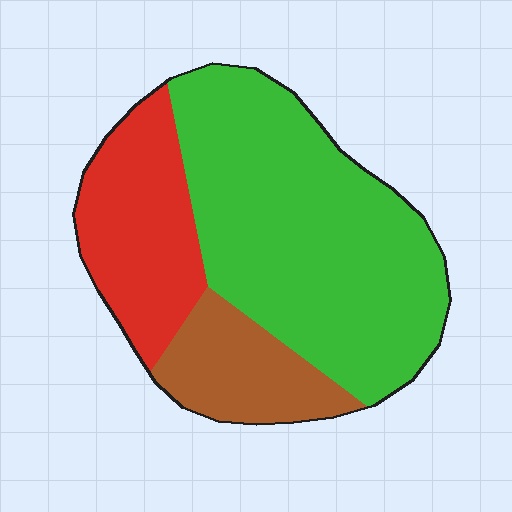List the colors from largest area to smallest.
From largest to smallest: green, red, brown.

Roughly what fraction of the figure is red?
Red covers roughly 25% of the figure.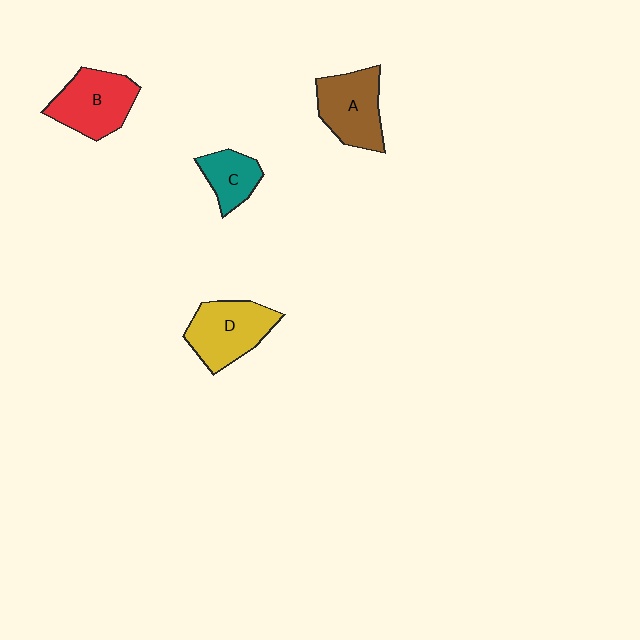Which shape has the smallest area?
Shape C (teal).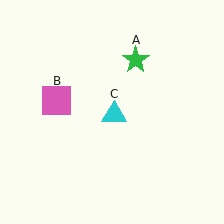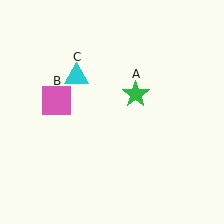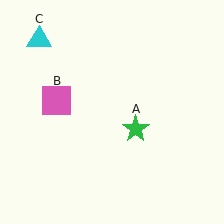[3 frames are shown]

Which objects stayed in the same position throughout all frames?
Pink square (object B) remained stationary.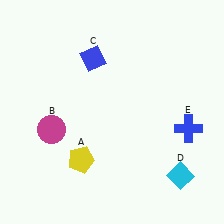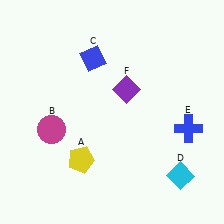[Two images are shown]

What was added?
A purple diamond (F) was added in Image 2.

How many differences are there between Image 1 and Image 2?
There is 1 difference between the two images.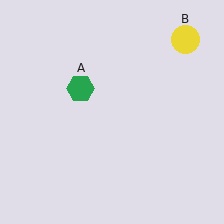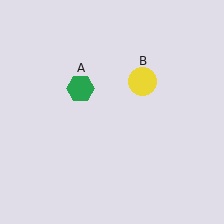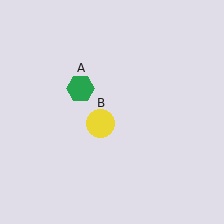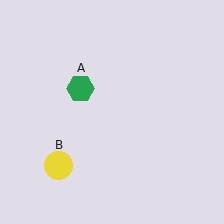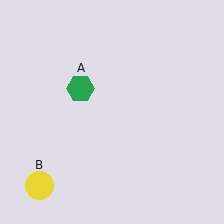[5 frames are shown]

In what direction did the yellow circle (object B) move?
The yellow circle (object B) moved down and to the left.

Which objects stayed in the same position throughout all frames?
Green hexagon (object A) remained stationary.